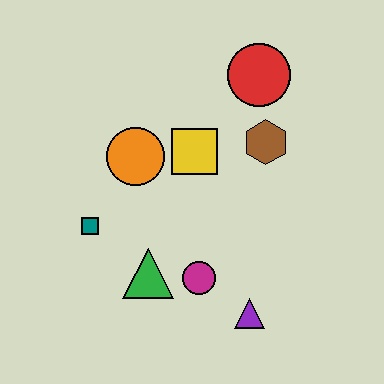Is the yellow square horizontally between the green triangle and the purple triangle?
Yes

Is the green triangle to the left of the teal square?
No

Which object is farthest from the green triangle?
The red circle is farthest from the green triangle.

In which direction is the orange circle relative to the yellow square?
The orange circle is to the left of the yellow square.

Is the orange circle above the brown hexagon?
No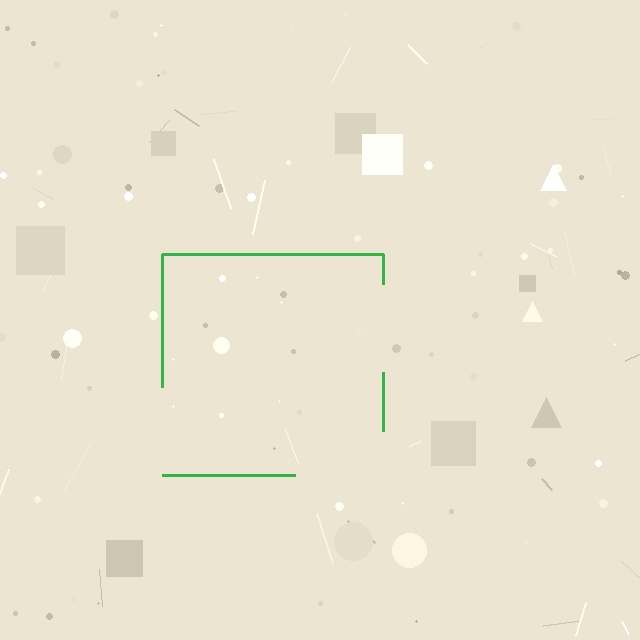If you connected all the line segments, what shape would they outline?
They would outline a square.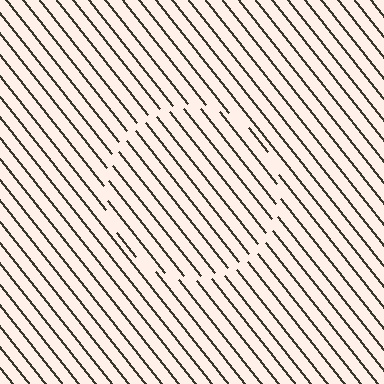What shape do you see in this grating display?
An illusory circle. The interior of the shape contains the same grating, shifted by half a period — the contour is defined by the phase discontinuity where line-ends from the inner and outer gratings abut.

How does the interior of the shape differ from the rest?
The interior of the shape contains the same grating, shifted by half a period — the contour is defined by the phase discontinuity where line-ends from the inner and outer gratings abut.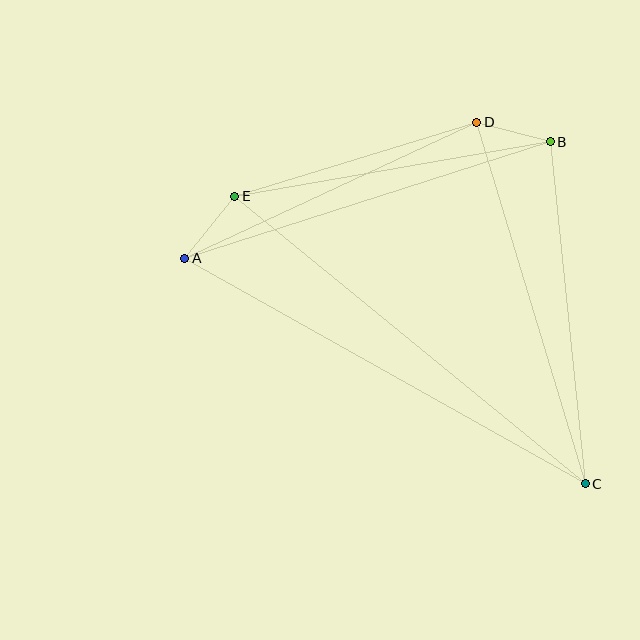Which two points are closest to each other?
Points B and D are closest to each other.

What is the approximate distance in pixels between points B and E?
The distance between B and E is approximately 320 pixels.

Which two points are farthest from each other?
Points A and C are farthest from each other.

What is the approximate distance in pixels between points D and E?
The distance between D and E is approximately 253 pixels.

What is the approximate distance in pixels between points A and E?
The distance between A and E is approximately 80 pixels.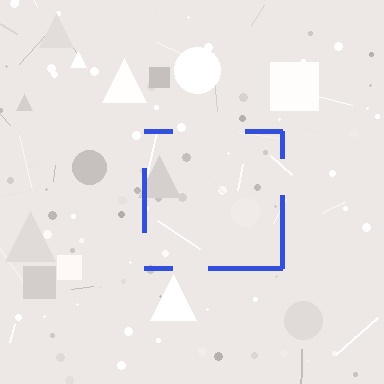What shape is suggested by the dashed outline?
The dashed outline suggests a square.